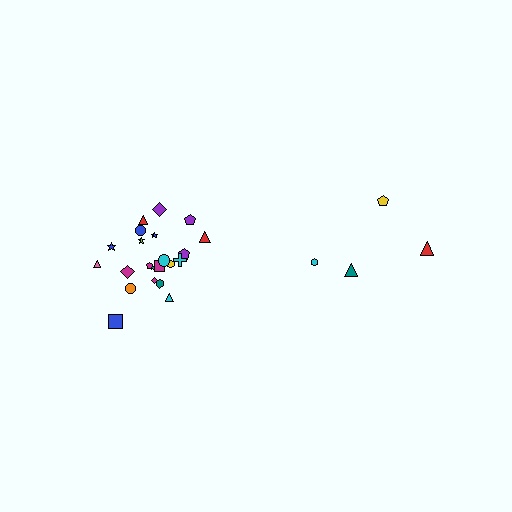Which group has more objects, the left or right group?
The left group.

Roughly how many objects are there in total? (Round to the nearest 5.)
Roughly 25 objects in total.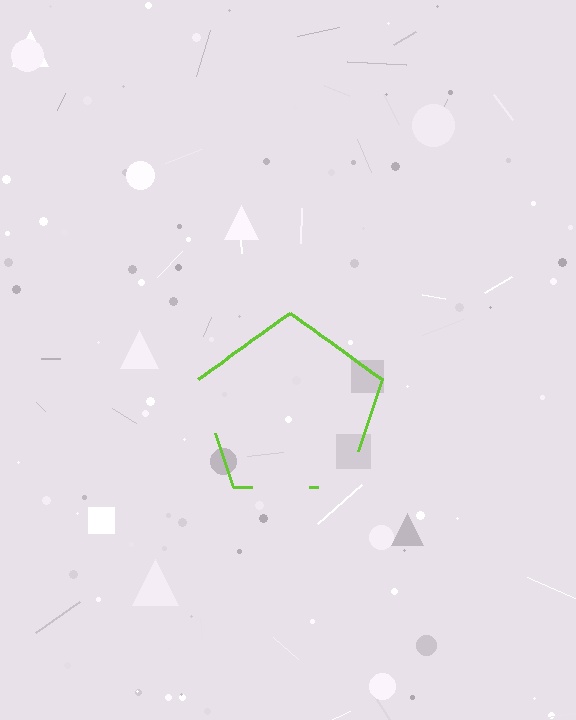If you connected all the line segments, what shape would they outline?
They would outline a pentagon.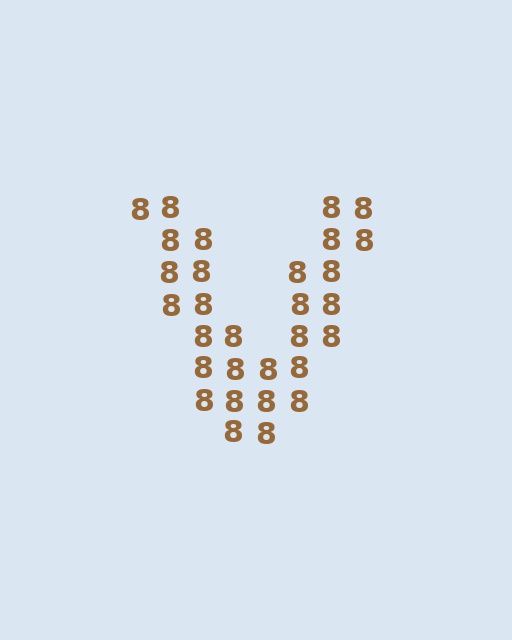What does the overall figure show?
The overall figure shows the letter V.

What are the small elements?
The small elements are digit 8's.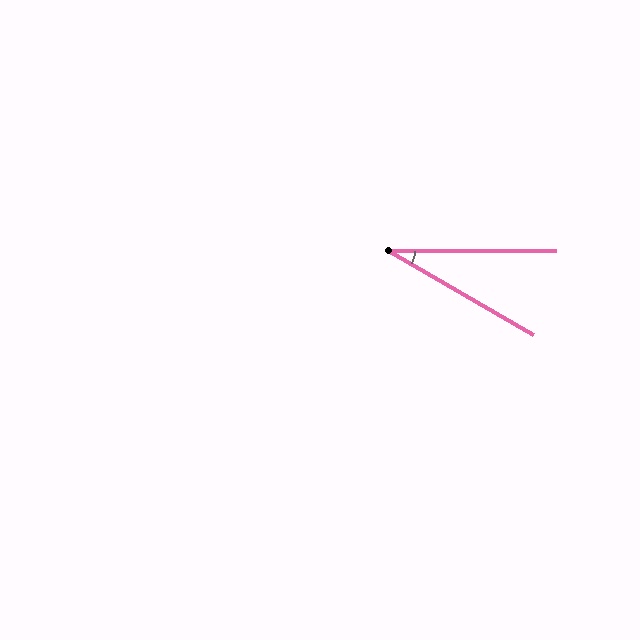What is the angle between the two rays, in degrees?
Approximately 30 degrees.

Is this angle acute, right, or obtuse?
It is acute.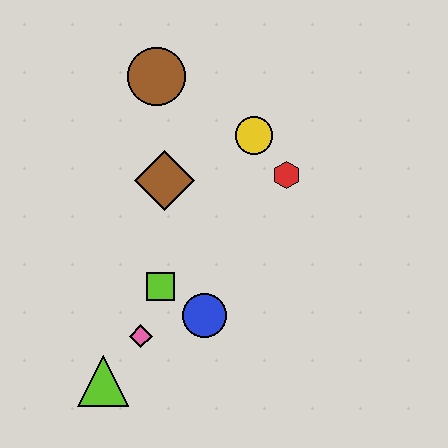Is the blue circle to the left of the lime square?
No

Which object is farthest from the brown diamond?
The lime triangle is farthest from the brown diamond.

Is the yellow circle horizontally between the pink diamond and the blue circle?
No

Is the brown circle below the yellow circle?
No